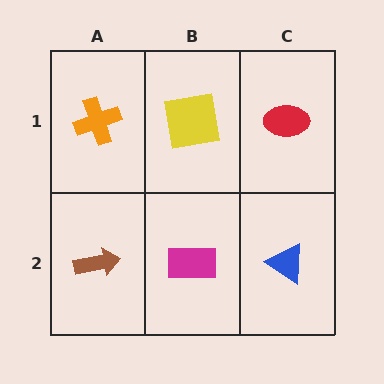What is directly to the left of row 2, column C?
A magenta rectangle.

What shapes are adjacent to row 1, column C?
A blue triangle (row 2, column C), a yellow square (row 1, column B).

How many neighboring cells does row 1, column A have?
2.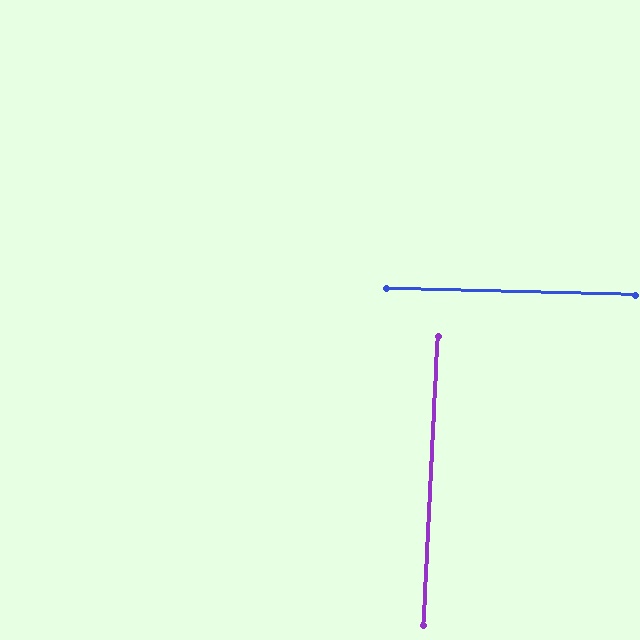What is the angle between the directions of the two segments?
Approximately 89 degrees.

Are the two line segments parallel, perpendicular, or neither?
Perpendicular — they meet at approximately 89°.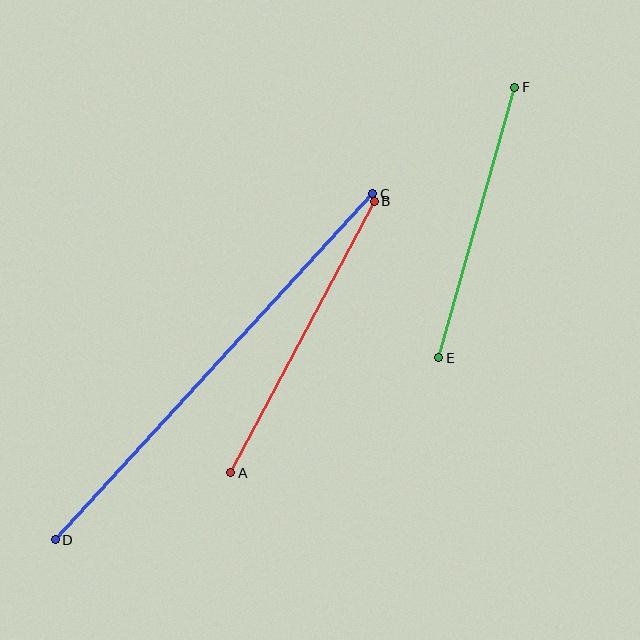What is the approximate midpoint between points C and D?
The midpoint is at approximately (214, 367) pixels.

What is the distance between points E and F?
The distance is approximately 281 pixels.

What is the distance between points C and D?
The distance is approximately 470 pixels.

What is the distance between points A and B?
The distance is approximately 307 pixels.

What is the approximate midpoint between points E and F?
The midpoint is at approximately (477, 222) pixels.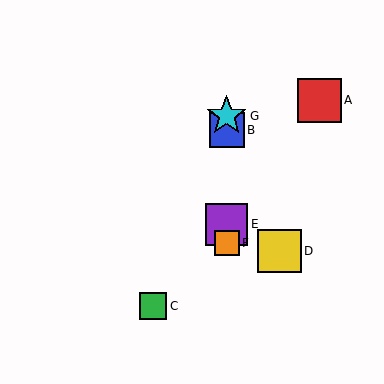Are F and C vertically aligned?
No, F is at x≈227 and C is at x≈153.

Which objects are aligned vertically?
Objects B, E, F, G are aligned vertically.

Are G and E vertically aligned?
Yes, both are at x≈227.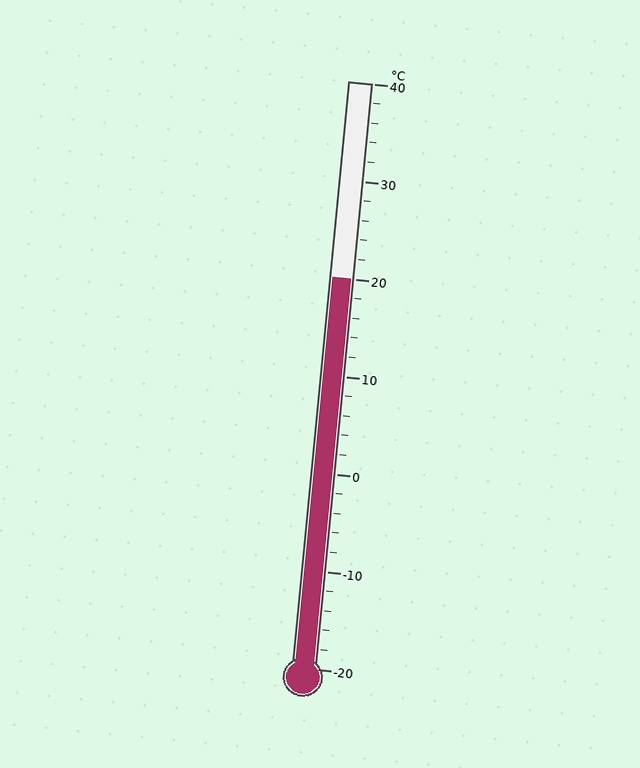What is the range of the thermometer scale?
The thermometer scale ranges from -20°C to 40°C.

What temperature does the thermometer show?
The thermometer shows approximately 20°C.